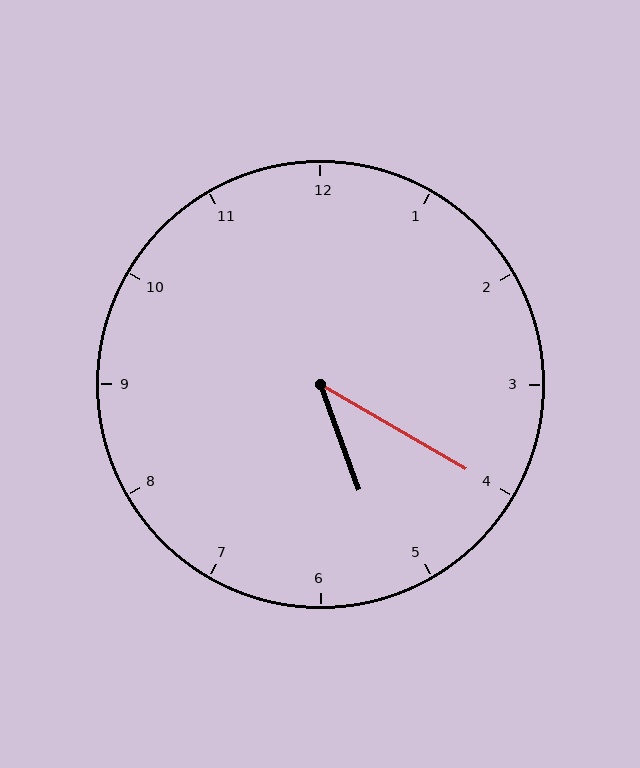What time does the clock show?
5:20.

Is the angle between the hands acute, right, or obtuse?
It is acute.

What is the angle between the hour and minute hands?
Approximately 40 degrees.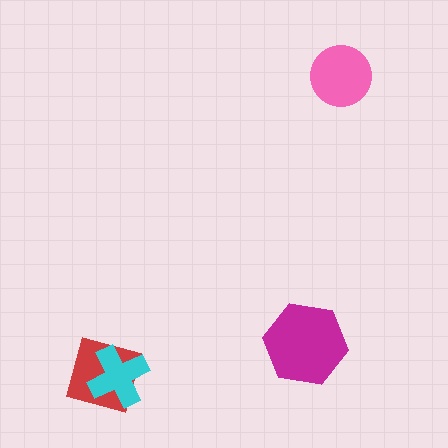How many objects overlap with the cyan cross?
1 object overlaps with the cyan cross.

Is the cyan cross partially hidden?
No, no other shape covers it.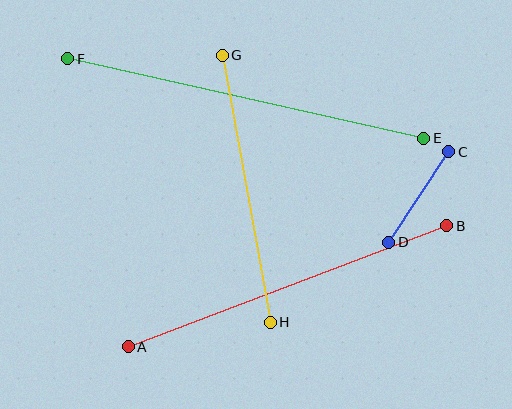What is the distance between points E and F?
The distance is approximately 365 pixels.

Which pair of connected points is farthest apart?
Points E and F are farthest apart.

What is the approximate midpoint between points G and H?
The midpoint is at approximately (246, 189) pixels.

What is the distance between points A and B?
The distance is approximately 341 pixels.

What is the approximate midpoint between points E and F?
The midpoint is at approximately (246, 99) pixels.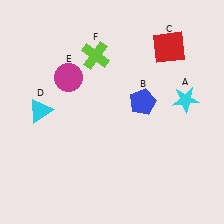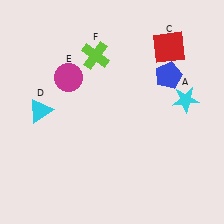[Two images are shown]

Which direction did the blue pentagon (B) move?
The blue pentagon (B) moved up.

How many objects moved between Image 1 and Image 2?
1 object moved between the two images.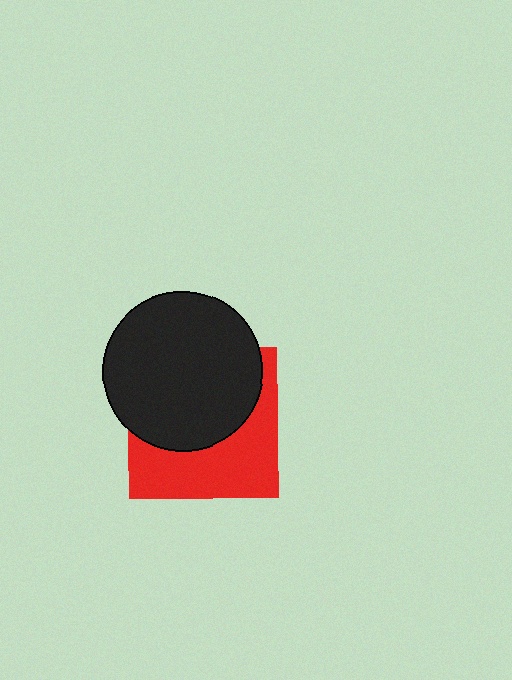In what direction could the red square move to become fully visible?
The red square could move down. That would shift it out from behind the black circle entirely.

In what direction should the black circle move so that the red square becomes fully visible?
The black circle should move up. That is the shortest direction to clear the overlap and leave the red square fully visible.